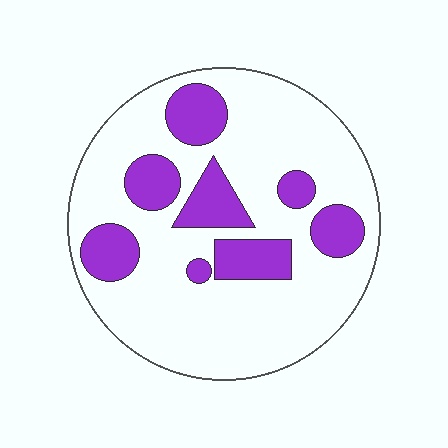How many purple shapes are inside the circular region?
8.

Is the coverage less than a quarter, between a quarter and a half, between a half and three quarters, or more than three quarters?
Less than a quarter.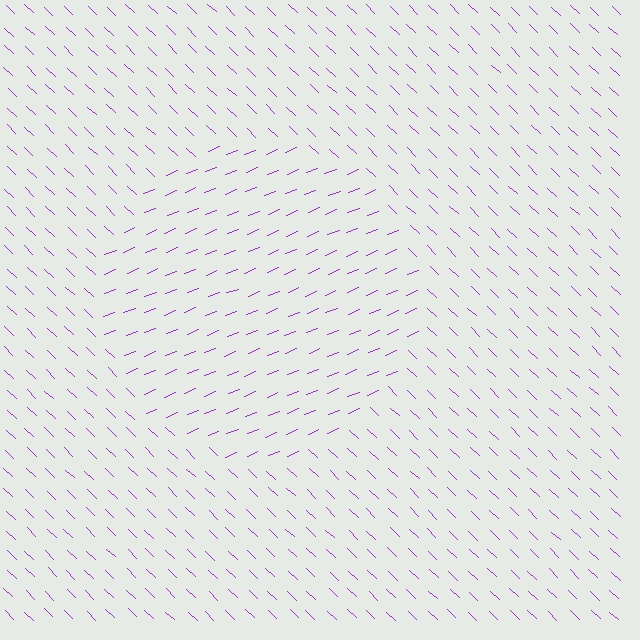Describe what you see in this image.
The image is filled with small purple line segments. A circle region in the image has lines oriented differently from the surrounding lines, creating a visible texture boundary.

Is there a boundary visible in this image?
Yes, there is a texture boundary formed by a change in line orientation.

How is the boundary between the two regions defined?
The boundary is defined purely by a change in line orientation (approximately 66 degrees difference). All lines are the same color and thickness.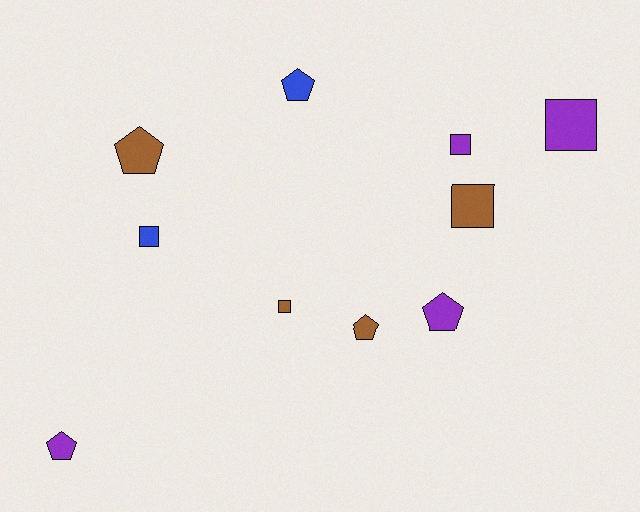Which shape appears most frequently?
Square, with 5 objects.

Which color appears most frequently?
Brown, with 4 objects.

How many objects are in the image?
There are 10 objects.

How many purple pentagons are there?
There are 2 purple pentagons.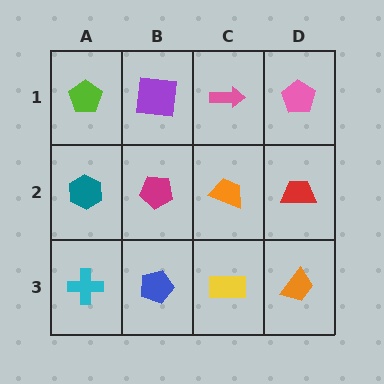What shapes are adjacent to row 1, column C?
An orange trapezoid (row 2, column C), a purple square (row 1, column B), a pink pentagon (row 1, column D).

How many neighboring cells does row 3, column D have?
2.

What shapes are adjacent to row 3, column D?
A red trapezoid (row 2, column D), a yellow rectangle (row 3, column C).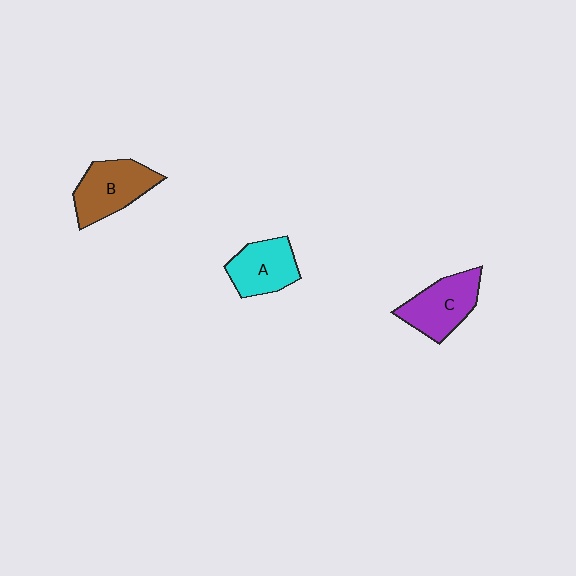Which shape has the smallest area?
Shape A (cyan).